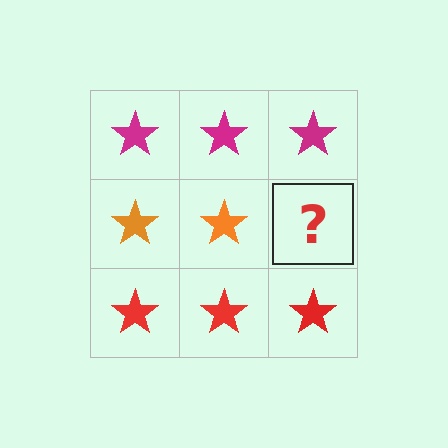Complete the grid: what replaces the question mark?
The question mark should be replaced with an orange star.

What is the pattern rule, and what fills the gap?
The rule is that each row has a consistent color. The gap should be filled with an orange star.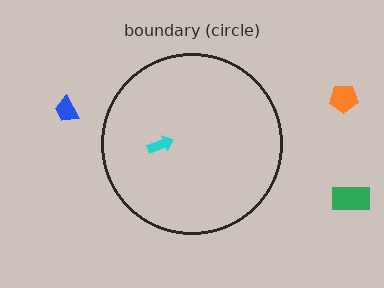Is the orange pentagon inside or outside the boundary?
Outside.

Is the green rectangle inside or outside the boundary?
Outside.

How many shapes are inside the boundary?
1 inside, 3 outside.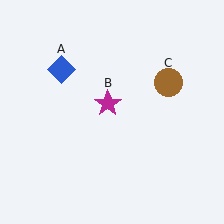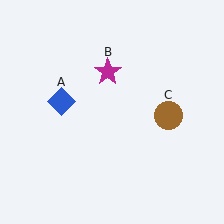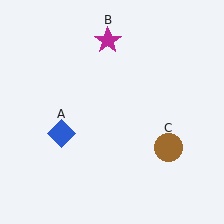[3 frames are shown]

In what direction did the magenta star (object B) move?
The magenta star (object B) moved up.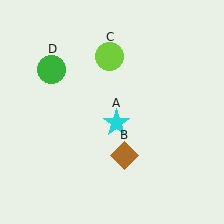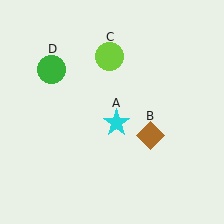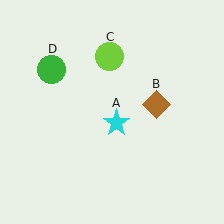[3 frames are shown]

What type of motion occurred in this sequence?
The brown diamond (object B) rotated counterclockwise around the center of the scene.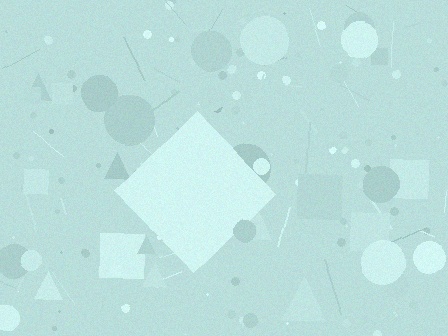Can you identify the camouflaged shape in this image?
The camouflaged shape is a diamond.